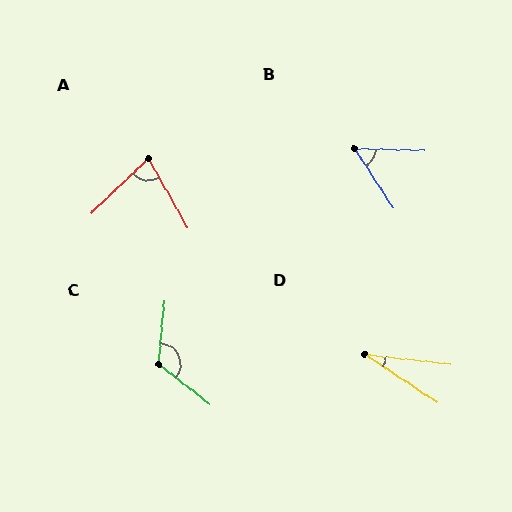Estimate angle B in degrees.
Approximately 56 degrees.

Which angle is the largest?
C, at approximately 122 degrees.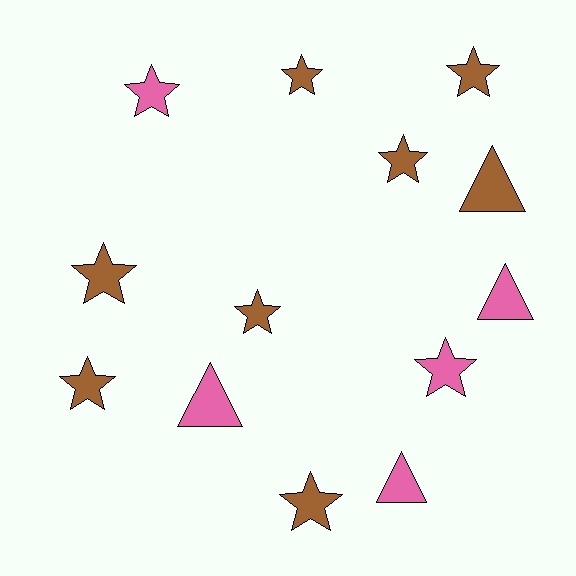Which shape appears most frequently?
Star, with 9 objects.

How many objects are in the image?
There are 13 objects.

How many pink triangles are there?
There are 3 pink triangles.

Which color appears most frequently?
Brown, with 8 objects.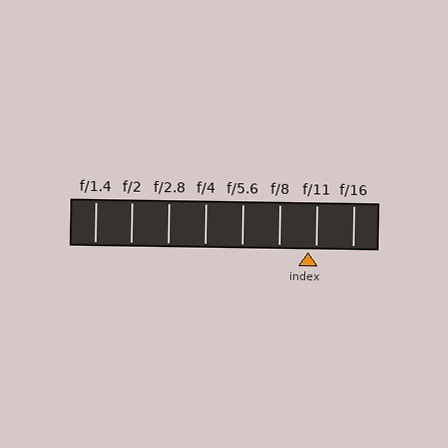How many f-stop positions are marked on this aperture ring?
There are 8 f-stop positions marked.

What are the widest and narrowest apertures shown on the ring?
The widest aperture shown is f/1.4 and the narrowest is f/16.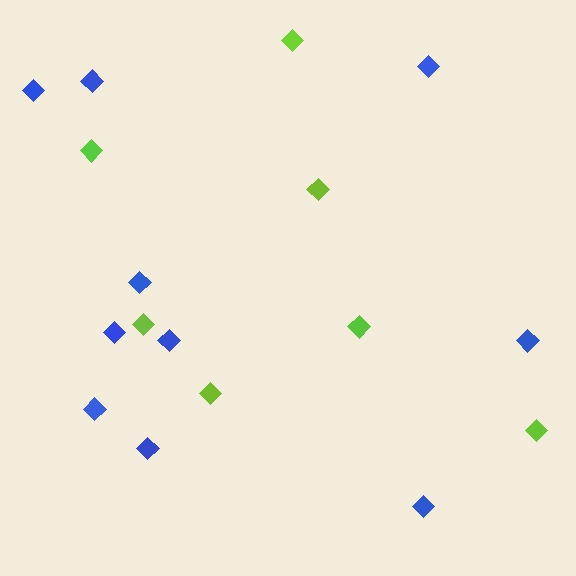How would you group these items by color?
There are 2 groups: one group of lime diamonds (7) and one group of blue diamonds (10).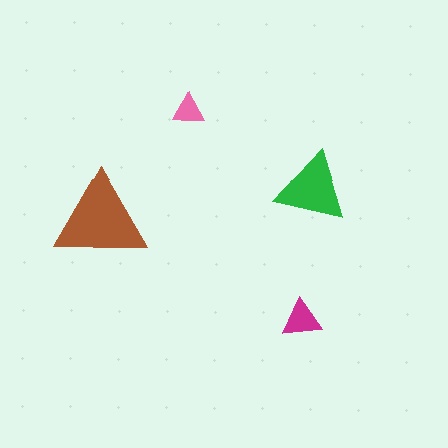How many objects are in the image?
There are 4 objects in the image.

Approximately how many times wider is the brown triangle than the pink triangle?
About 3 times wider.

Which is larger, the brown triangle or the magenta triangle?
The brown one.